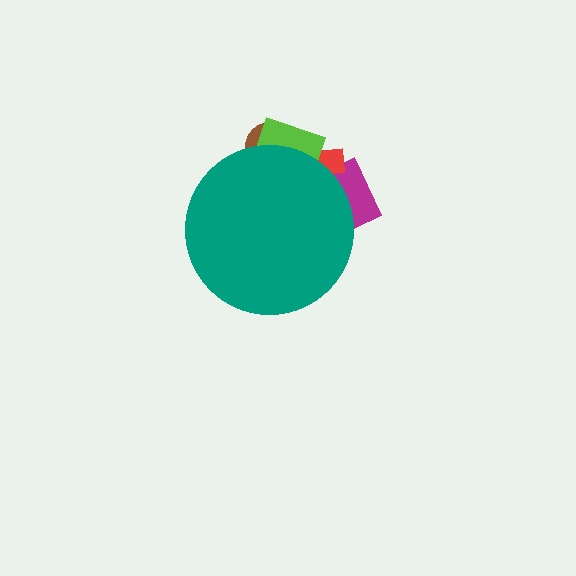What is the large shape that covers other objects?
A teal circle.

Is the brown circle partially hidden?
Yes, the brown circle is partially hidden behind the teal circle.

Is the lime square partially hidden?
Yes, the lime square is partially hidden behind the teal circle.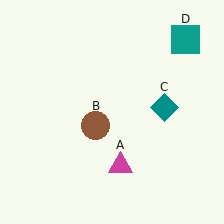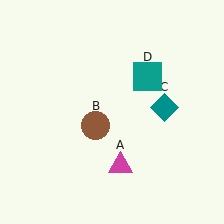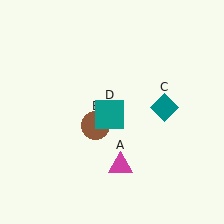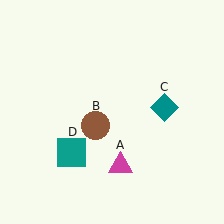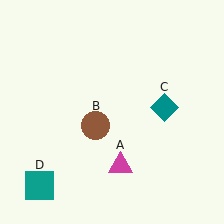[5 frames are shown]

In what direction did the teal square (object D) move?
The teal square (object D) moved down and to the left.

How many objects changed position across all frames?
1 object changed position: teal square (object D).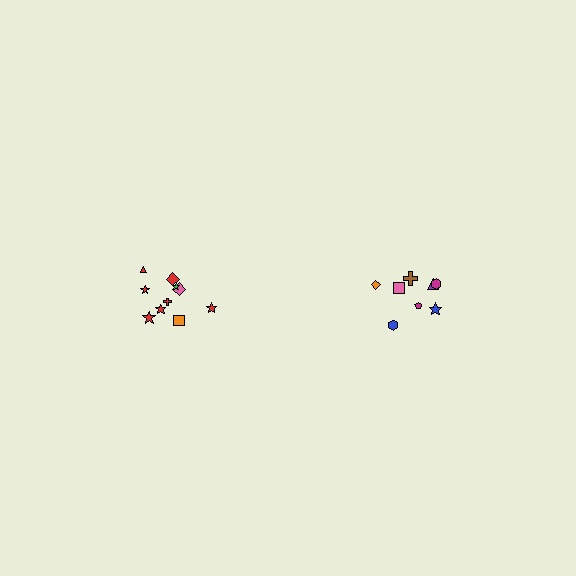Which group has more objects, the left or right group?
The left group.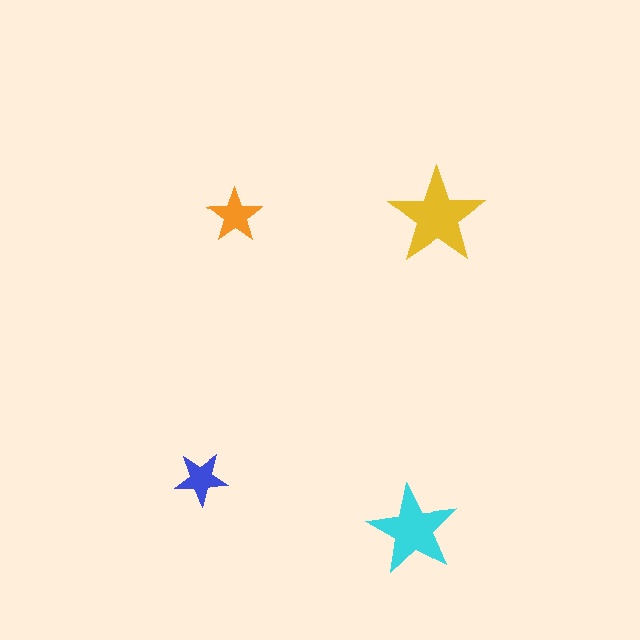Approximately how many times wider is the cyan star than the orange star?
About 1.5 times wider.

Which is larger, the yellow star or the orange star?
The yellow one.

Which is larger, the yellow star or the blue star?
The yellow one.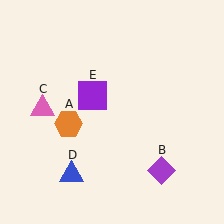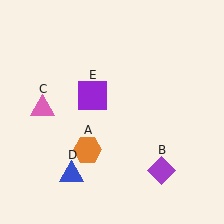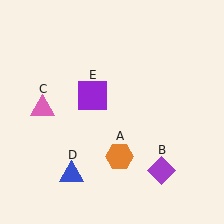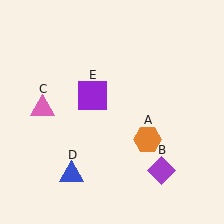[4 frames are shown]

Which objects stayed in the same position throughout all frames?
Purple diamond (object B) and pink triangle (object C) and blue triangle (object D) and purple square (object E) remained stationary.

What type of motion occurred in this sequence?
The orange hexagon (object A) rotated counterclockwise around the center of the scene.